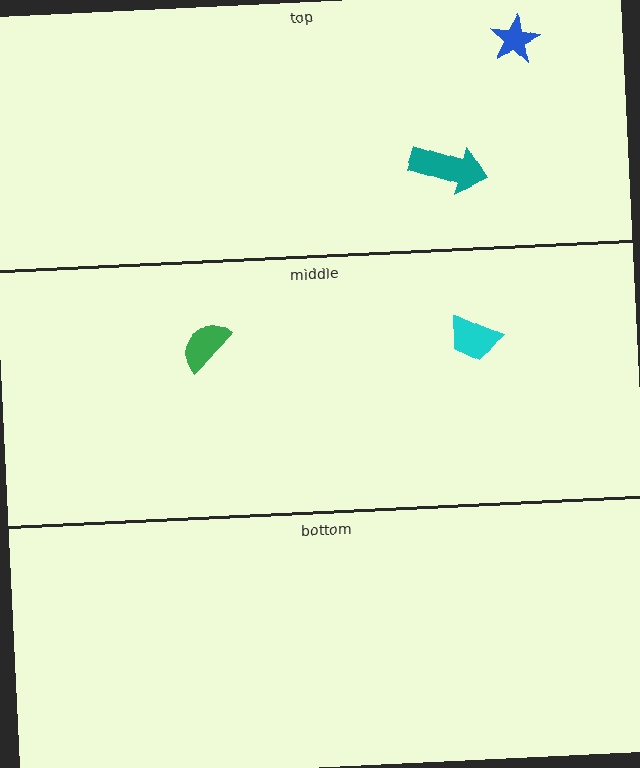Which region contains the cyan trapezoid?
The middle region.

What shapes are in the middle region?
The green semicircle, the cyan trapezoid.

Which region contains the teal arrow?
The top region.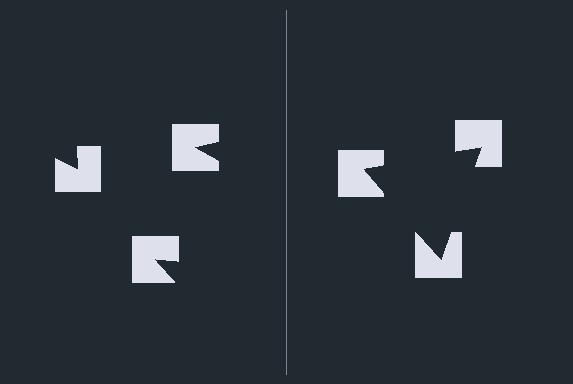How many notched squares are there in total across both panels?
6 — 3 on each side.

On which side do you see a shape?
An illusory triangle appears on the right side. On the left side the wedge cuts are rotated, so no coherent shape forms.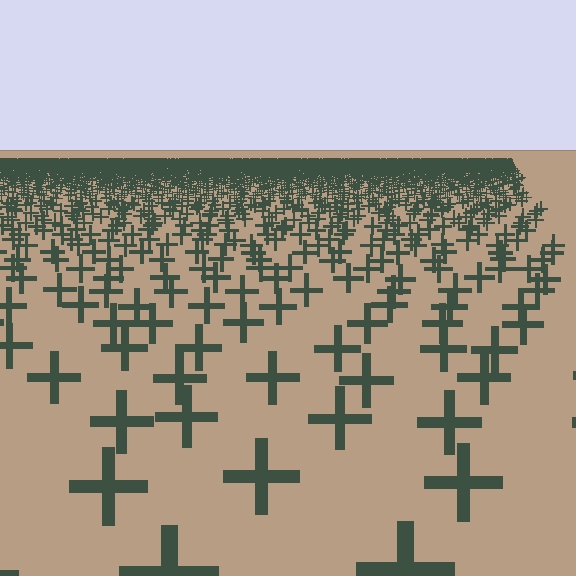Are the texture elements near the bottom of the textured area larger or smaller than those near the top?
Larger. Near the bottom, elements are closer to the viewer and appear at a bigger on-screen size.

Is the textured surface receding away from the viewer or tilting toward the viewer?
The surface is receding away from the viewer. Texture elements get smaller and denser toward the top.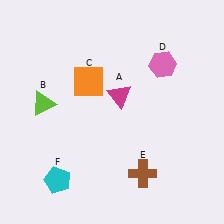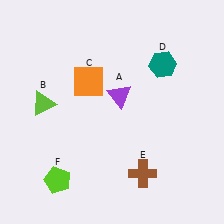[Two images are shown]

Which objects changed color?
A changed from magenta to purple. D changed from pink to teal. F changed from cyan to lime.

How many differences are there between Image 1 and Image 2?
There are 3 differences between the two images.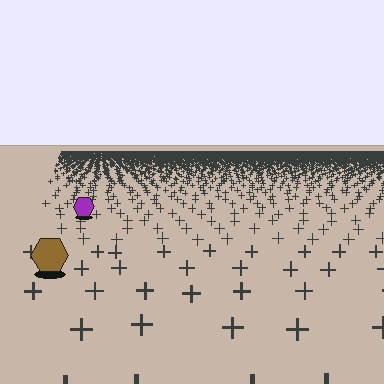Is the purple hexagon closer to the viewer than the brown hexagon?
No. The brown hexagon is closer — you can tell from the texture gradient: the ground texture is coarser near it.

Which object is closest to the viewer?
The brown hexagon is closest. The texture marks near it are larger and more spread out.